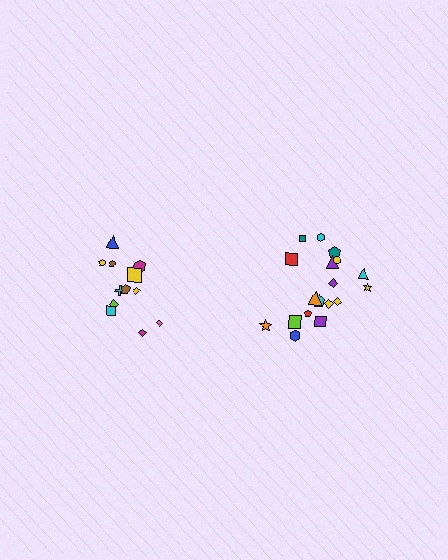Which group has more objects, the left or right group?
The right group.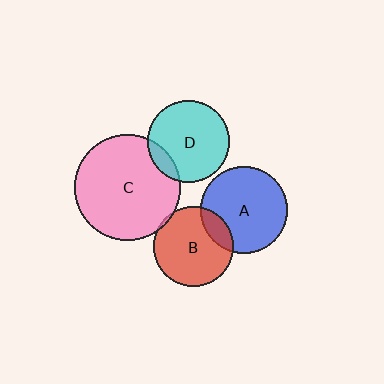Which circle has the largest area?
Circle C (pink).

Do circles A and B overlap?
Yes.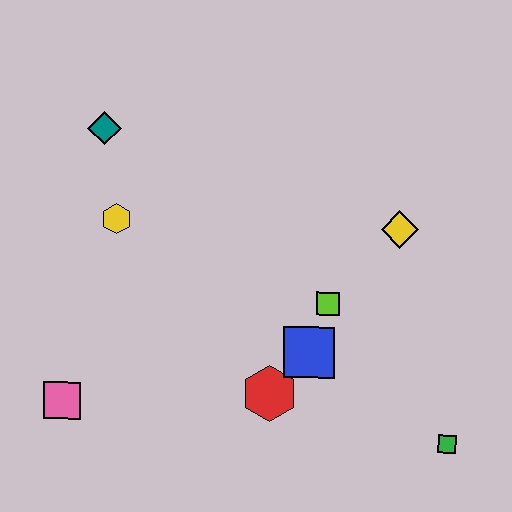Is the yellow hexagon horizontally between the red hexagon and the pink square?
Yes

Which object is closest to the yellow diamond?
The lime square is closest to the yellow diamond.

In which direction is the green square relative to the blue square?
The green square is to the right of the blue square.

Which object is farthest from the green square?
The teal diamond is farthest from the green square.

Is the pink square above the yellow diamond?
No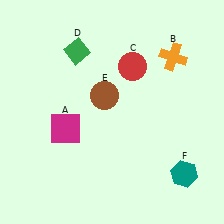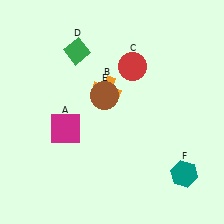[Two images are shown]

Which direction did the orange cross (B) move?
The orange cross (B) moved left.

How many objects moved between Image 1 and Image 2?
1 object moved between the two images.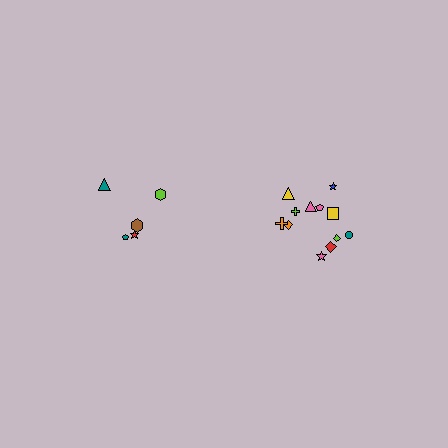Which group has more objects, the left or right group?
The right group.